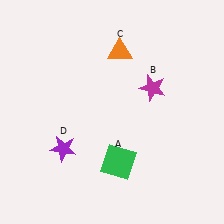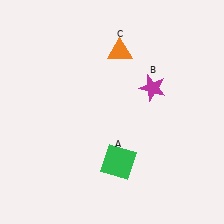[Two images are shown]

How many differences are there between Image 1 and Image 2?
There is 1 difference between the two images.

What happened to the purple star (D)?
The purple star (D) was removed in Image 2. It was in the bottom-left area of Image 1.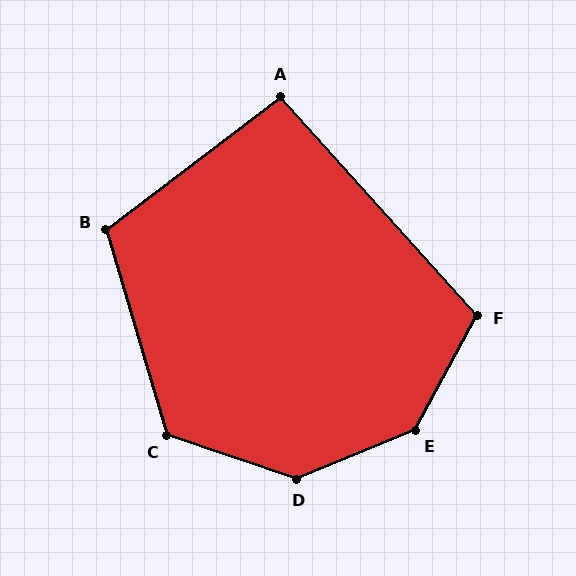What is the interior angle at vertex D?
Approximately 139 degrees (obtuse).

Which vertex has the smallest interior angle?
A, at approximately 95 degrees.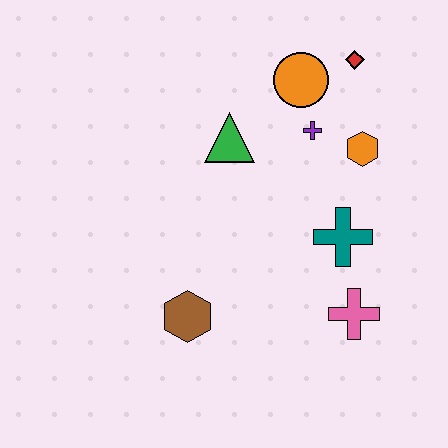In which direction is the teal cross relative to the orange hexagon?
The teal cross is below the orange hexagon.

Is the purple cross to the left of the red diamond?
Yes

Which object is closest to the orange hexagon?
The purple cross is closest to the orange hexagon.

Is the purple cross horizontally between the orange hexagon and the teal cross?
No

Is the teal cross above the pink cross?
Yes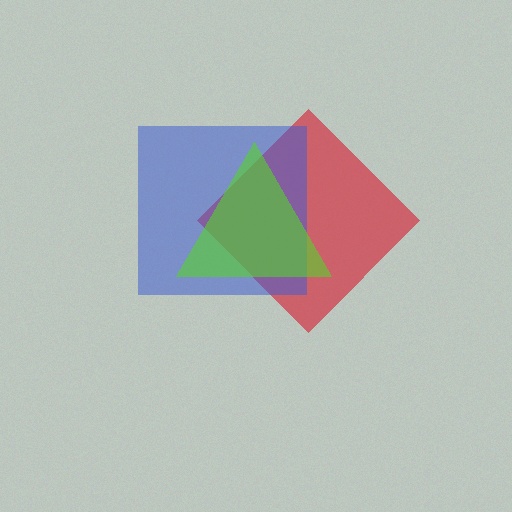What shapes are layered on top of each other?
The layered shapes are: a red diamond, a blue square, a lime triangle.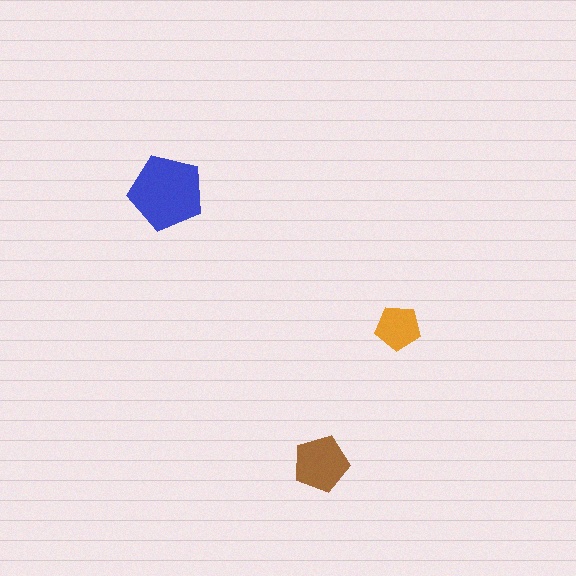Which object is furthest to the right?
The orange pentagon is rightmost.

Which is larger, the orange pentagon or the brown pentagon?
The brown one.